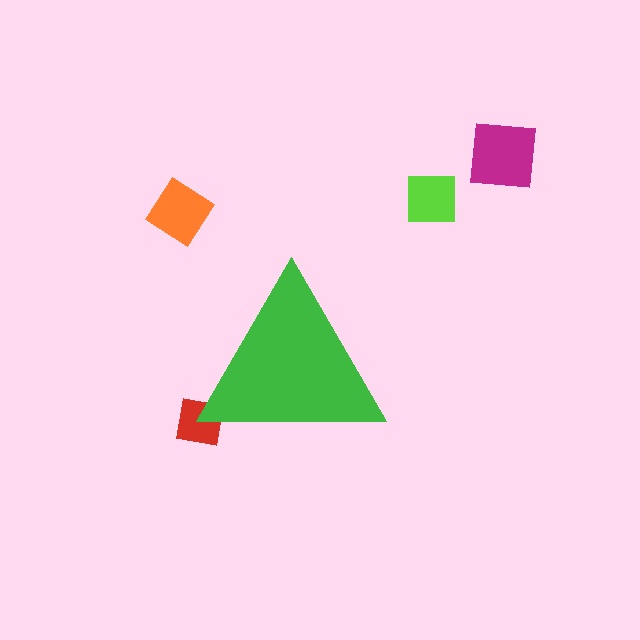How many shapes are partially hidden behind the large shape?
1 shape is partially hidden.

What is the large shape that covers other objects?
A green triangle.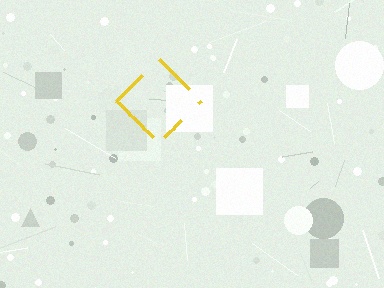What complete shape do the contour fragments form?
The contour fragments form a diamond.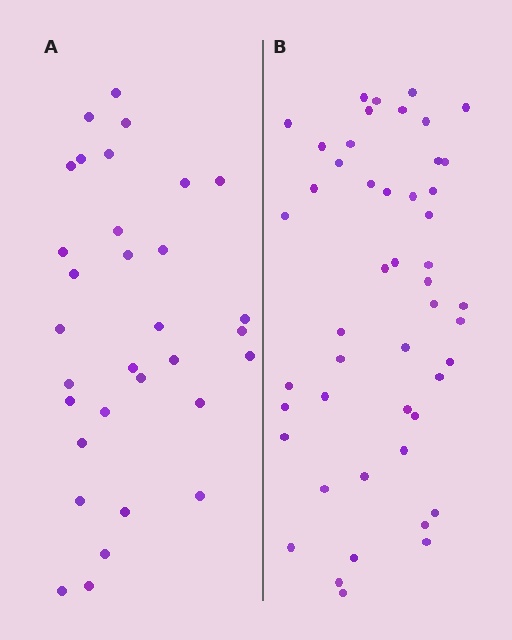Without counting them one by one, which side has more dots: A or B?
Region B (the right region) has more dots.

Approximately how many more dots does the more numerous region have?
Region B has approximately 15 more dots than region A.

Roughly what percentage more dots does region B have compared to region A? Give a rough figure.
About 50% more.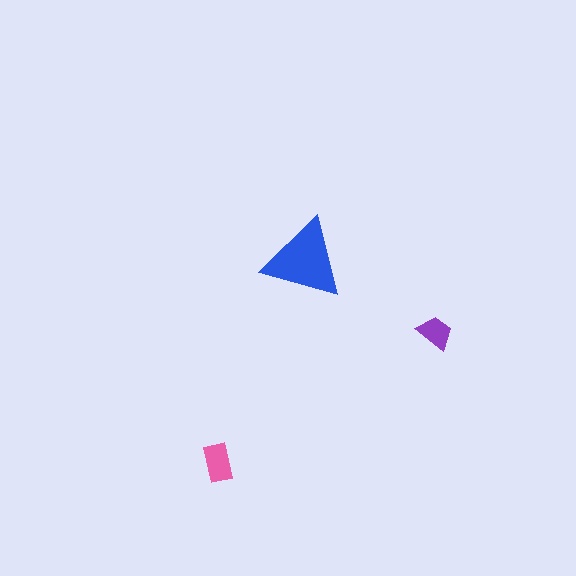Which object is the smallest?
The purple trapezoid.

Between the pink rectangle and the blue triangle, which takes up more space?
The blue triangle.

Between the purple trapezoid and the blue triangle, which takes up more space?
The blue triangle.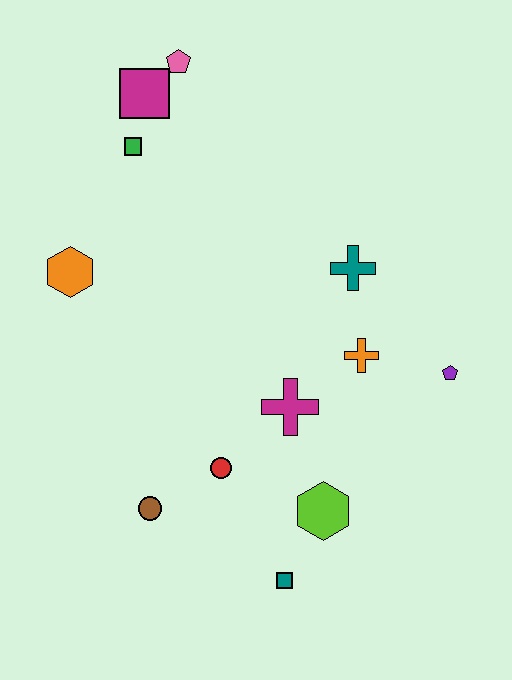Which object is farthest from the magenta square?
The teal square is farthest from the magenta square.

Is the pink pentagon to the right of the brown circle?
Yes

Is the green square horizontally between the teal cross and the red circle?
No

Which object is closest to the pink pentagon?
The magenta square is closest to the pink pentagon.